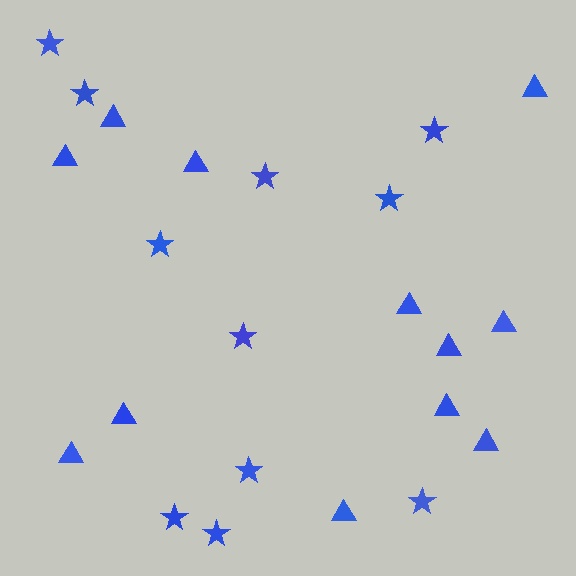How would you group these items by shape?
There are 2 groups: one group of triangles (12) and one group of stars (11).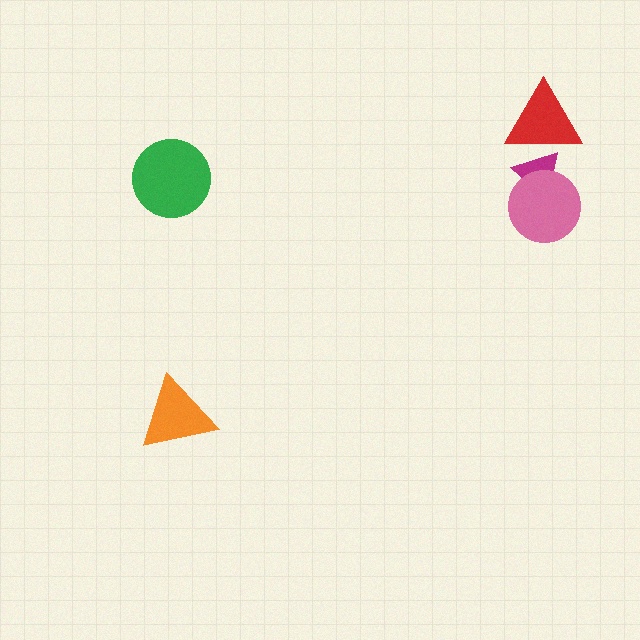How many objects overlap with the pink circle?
1 object overlaps with the pink circle.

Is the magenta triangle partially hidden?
Yes, it is partially covered by another shape.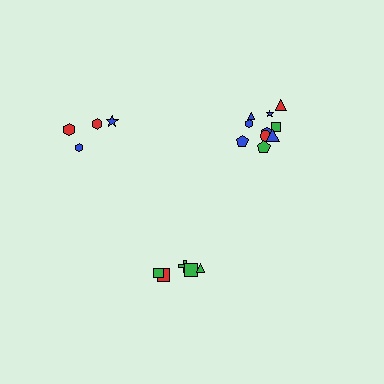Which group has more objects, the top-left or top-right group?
The top-right group.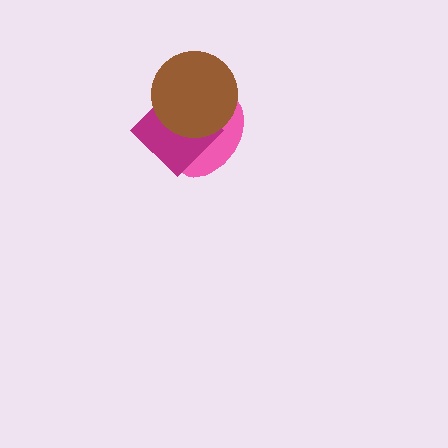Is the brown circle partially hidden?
No, no other shape covers it.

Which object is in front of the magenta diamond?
The brown circle is in front of the magenta diamond.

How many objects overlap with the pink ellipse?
2 objects overlap with the pink ellipse.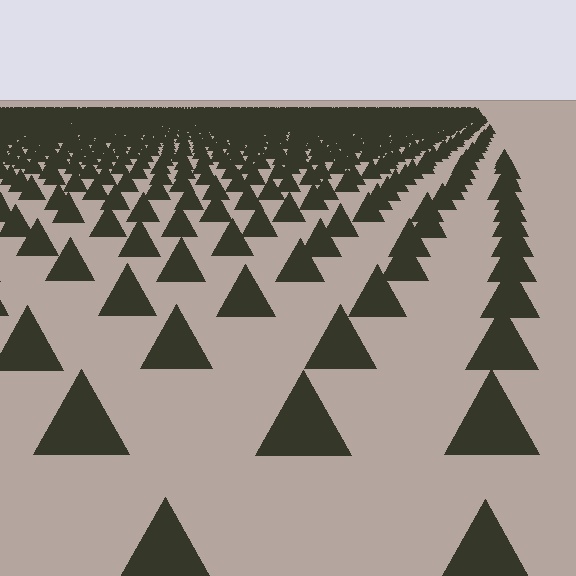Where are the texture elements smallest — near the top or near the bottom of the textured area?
Near the top.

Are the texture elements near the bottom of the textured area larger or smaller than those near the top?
Larger. Near the bottom, elements are closer to the viewer and appear at a bigger on-screen size.